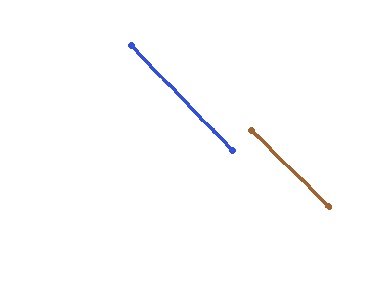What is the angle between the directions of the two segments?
Approximately 2 degrees.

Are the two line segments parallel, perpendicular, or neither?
Parallel — their directions differ by only 1.8°.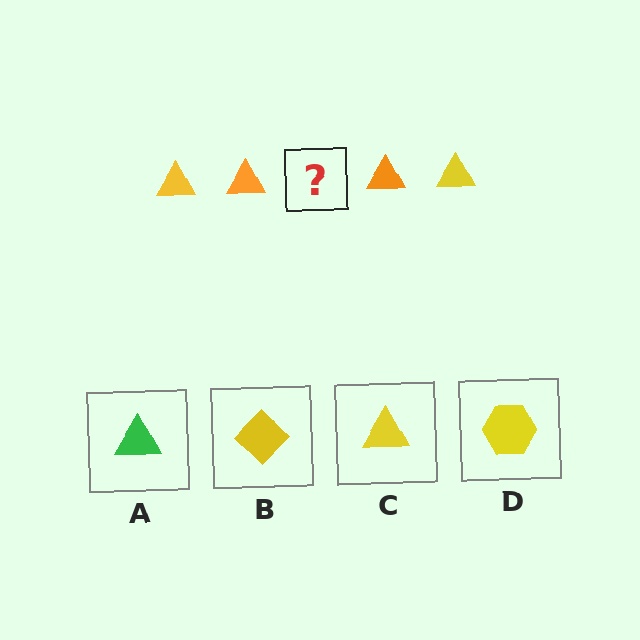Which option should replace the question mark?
Option C.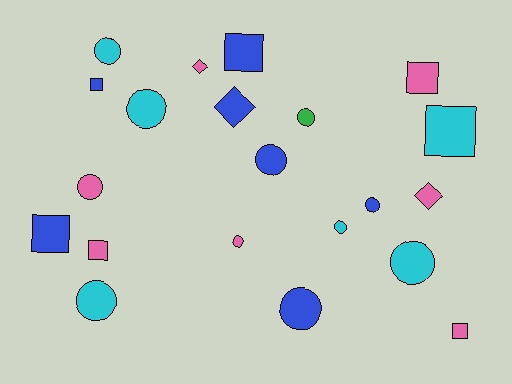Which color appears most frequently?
Blue, with 7 objects.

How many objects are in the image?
There are 21 objects.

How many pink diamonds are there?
There are 2 pink diamonds.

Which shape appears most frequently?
Circle, with 11 objects.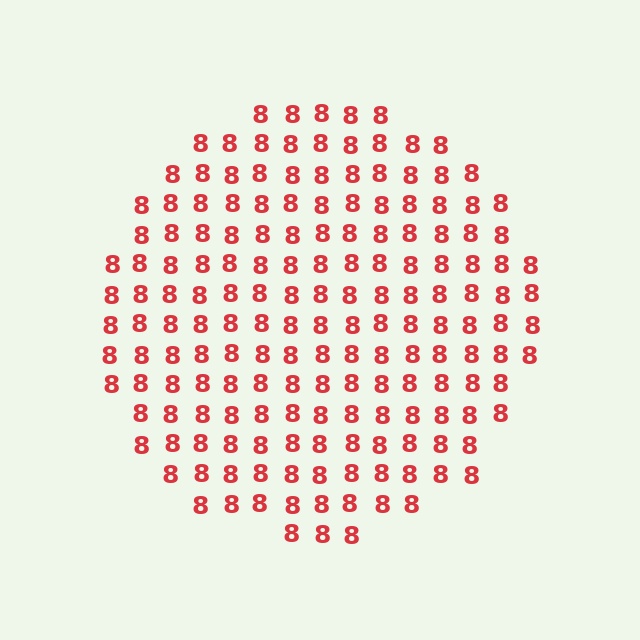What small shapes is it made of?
It is made of small digit 8's.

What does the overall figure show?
The overall figure shows a circle.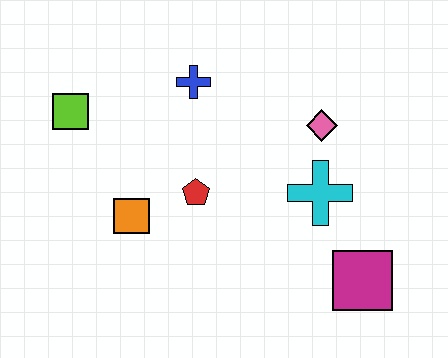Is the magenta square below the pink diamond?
Yes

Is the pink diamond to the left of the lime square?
No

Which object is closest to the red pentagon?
The orange square is closest to the red pentagon.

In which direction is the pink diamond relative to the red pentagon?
The pink diamond is to the right of the red pentagon.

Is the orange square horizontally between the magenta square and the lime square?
Yes